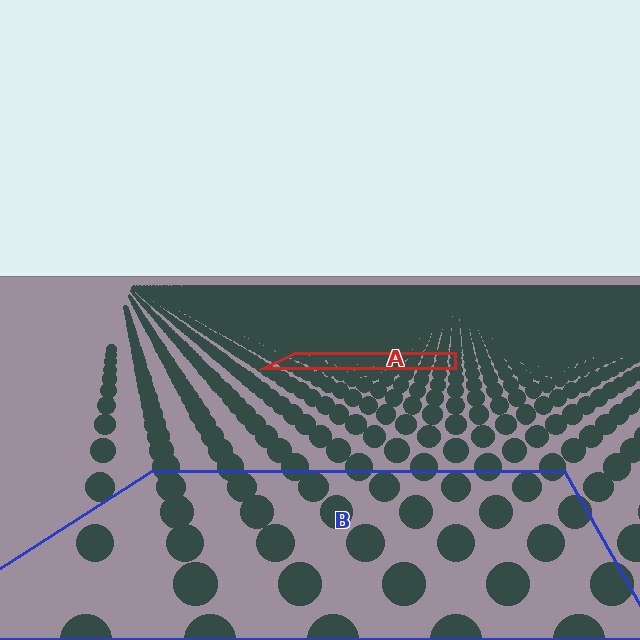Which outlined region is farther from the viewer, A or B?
Region A is farther from the viewer — the texture elements inside it appear smaller and more densely packed.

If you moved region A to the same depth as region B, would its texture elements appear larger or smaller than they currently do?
They would appear larger. At a closer depth, the same texture elements are projected at a bigger on-screen size.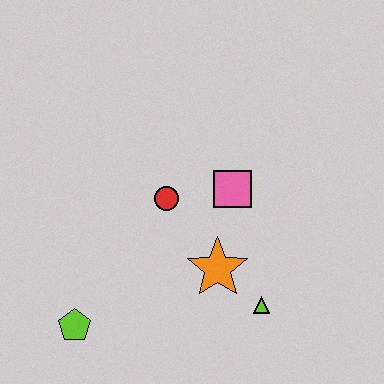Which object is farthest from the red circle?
The lime pentagon is farthest from the red circle.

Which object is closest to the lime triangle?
The orange star is closest to the lime triangle.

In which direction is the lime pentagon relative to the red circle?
The lime pentagon is below the red circle.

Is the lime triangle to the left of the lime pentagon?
No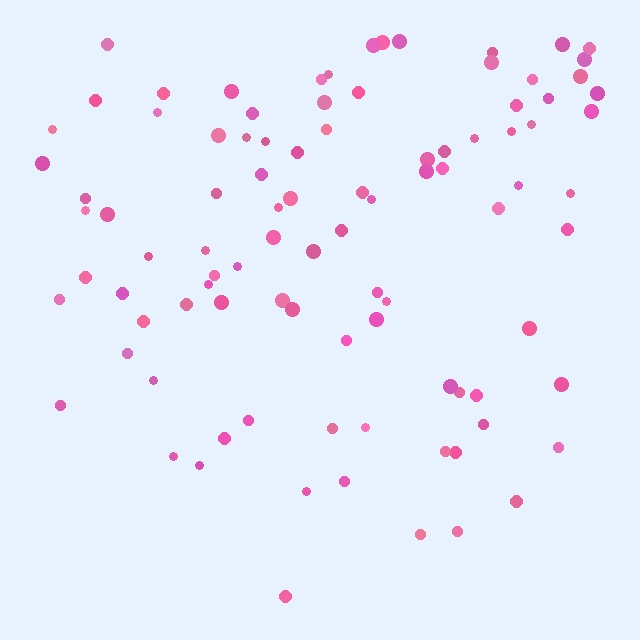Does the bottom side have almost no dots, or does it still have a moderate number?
Still a moderate number, just noticeably fewer than the top.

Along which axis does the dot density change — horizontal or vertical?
Vertical.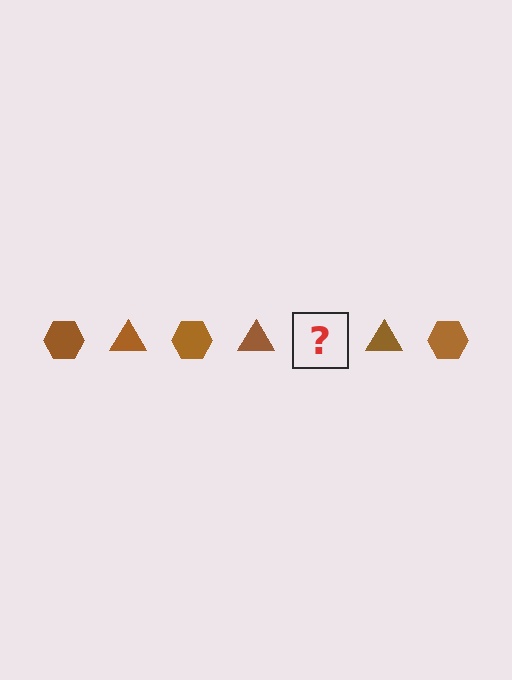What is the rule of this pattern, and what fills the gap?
The rule is that the pattern cycles through hexagon, triangle shapes in brown. The gap should be filled with a brown hexagon.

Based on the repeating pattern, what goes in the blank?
The blank should be a brown hexagon.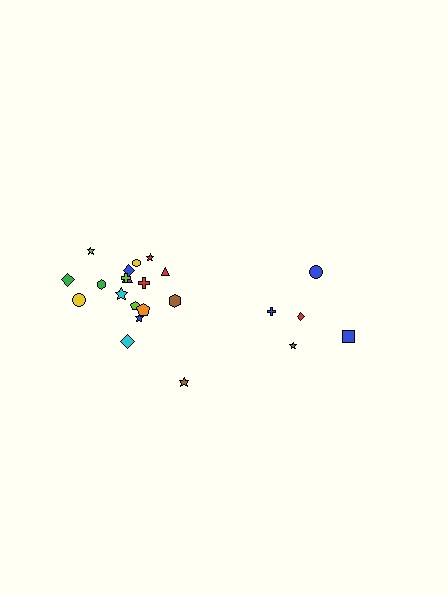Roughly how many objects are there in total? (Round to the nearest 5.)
Roughly 25 objects in total.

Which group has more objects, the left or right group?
The left group.